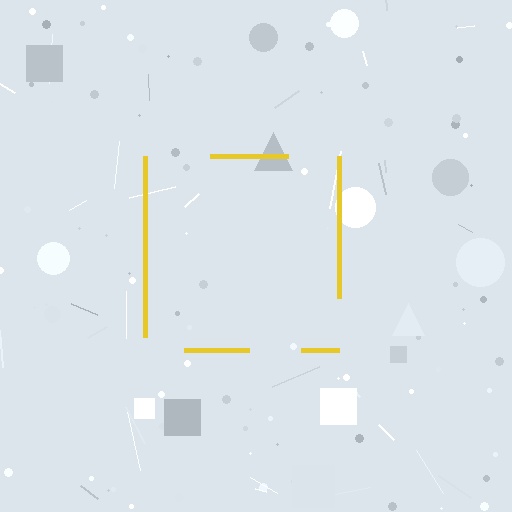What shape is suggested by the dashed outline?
The dashed outline suggests a square.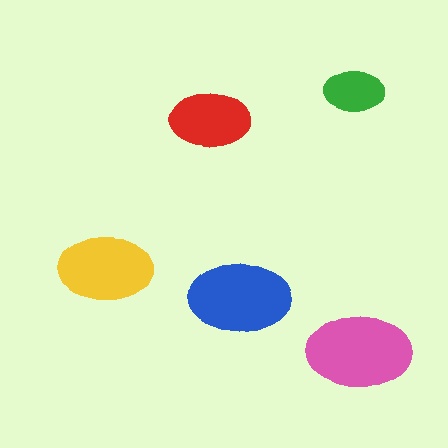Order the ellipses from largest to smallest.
the pink one, the blue one, the yellow one, the red one, the green one.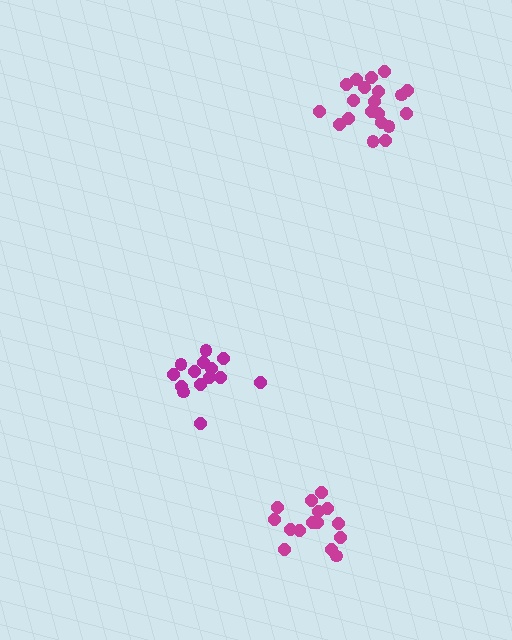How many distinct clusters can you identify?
There are 3 distinct clusters.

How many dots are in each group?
Group 1: 15 dots, Group 2: 20 dots, Group 3: 15 dots (50 total).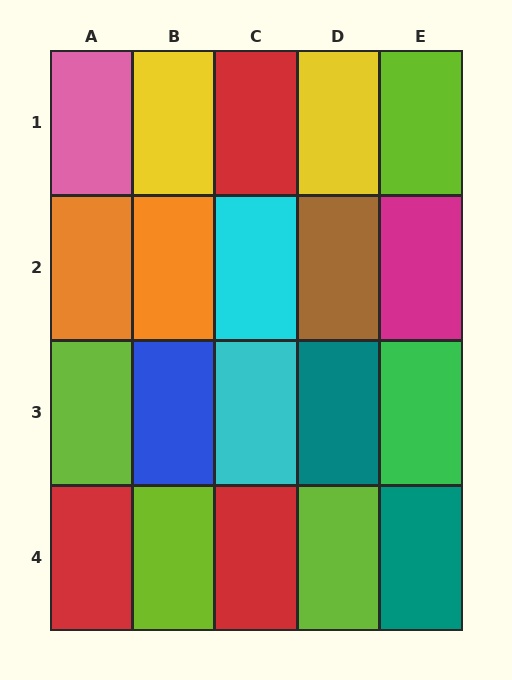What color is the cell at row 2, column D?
Brown.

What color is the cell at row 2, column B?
Orange.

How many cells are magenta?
1 cell is magenta.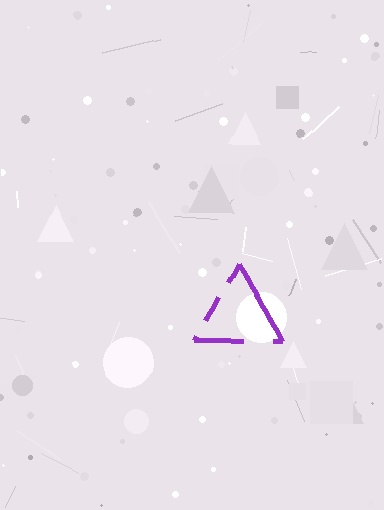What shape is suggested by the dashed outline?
The dashed outline suggests a triangle.